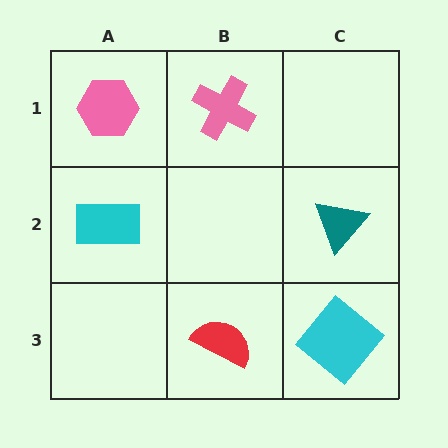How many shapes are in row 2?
2 shapes.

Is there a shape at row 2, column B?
No, that cell is empty.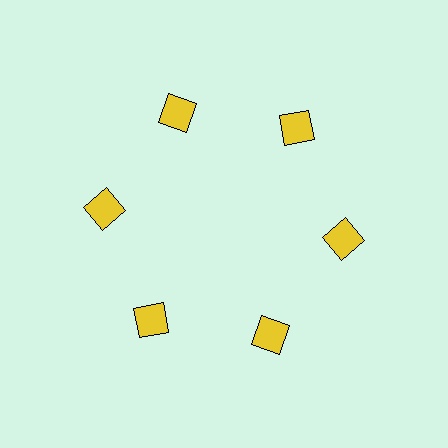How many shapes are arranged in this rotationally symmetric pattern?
There are 6 shapes, arranged in 6 groups of 1.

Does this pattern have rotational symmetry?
Yes, this pattern has 6-fold rotational symmetry. It looks the same after rotating 60 degrees around the center.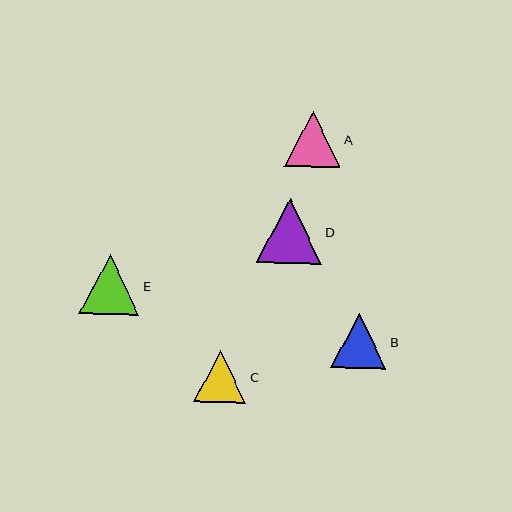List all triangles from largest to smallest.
From largest to smallest: D, E, A, B, C.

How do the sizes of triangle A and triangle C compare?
Triangle A and triangle C are approximately the same size.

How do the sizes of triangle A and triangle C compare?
Triangle A and triangle C are approximately the same size.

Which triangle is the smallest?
Triangle C is the smallest with a size of approximately 52 pixels.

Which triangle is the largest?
Triangle D is the largest with a size of approximately 65 pixels.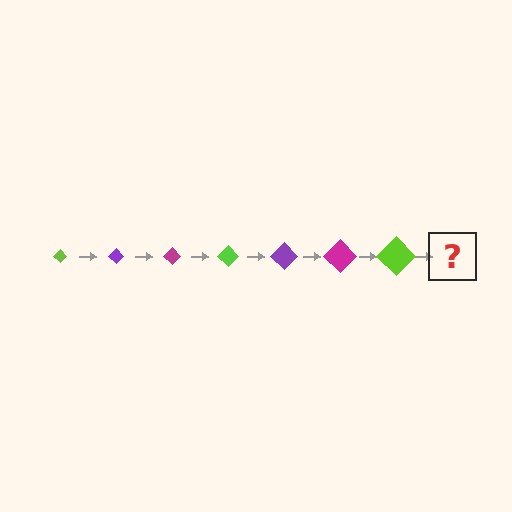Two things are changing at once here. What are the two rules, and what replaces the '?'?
The two rules are that the diamond grows larger each step and the color cycles through lime, purple, and magenta. The '?' should be a purple diamond, larger than the previous one.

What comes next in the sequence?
The next element should be a purple diamond, larger than the previous one.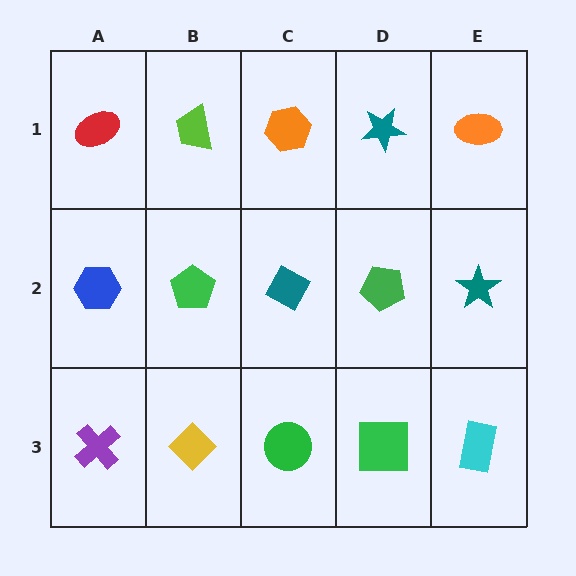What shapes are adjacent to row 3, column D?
A green pentagon (row 2, column D), a green circle (row 3, column C), a cyan rectangle (row 3, column E).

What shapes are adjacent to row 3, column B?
A green pentagon (row 2, column B), a purple cross (row 3, column A), a green circle (row 3, column C).